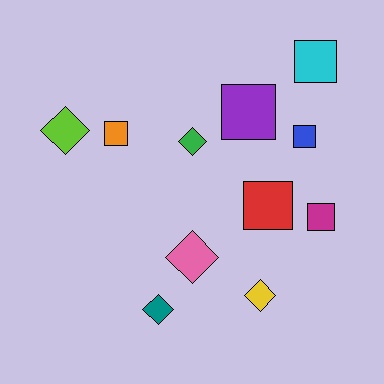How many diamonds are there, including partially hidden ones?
There are 5 diamonds.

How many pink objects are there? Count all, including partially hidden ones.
There is 1 pink object.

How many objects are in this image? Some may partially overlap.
There are 11 objects.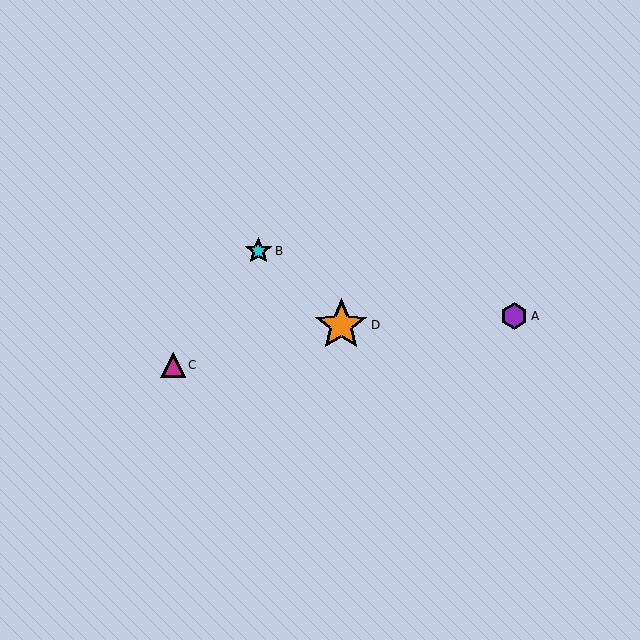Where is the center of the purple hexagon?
The center of the purple hexagon is at (514, 316).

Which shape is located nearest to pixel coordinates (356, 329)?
The orange star (labeled D) at (341, 325) is nearest to that location.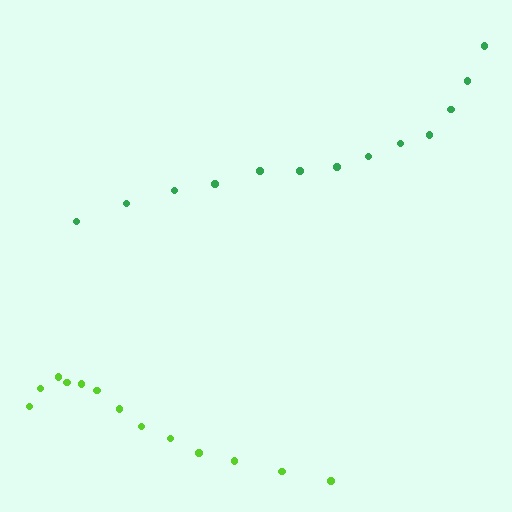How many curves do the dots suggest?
There are 2 distinct paths.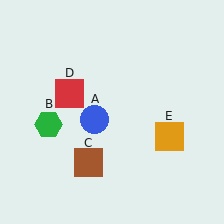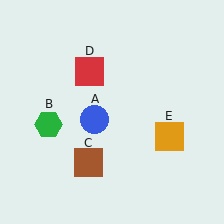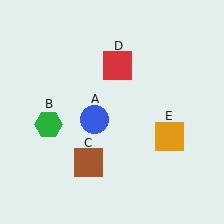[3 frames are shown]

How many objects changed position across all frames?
1 object changed position: red square (object D).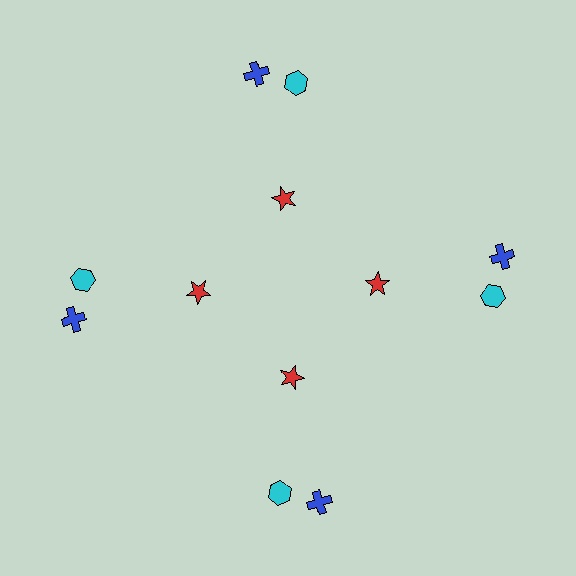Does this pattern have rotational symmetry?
Yes, this pattern has 4-fold rotational symmetry. It looks the same after rotating 90 degrees around the center.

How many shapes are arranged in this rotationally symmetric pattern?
There are 12 shapes, arranged in 4 groups of 3.